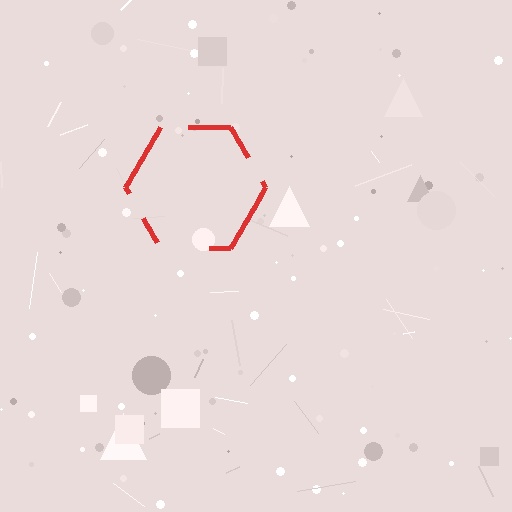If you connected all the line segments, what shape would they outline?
They would outline a hexagon.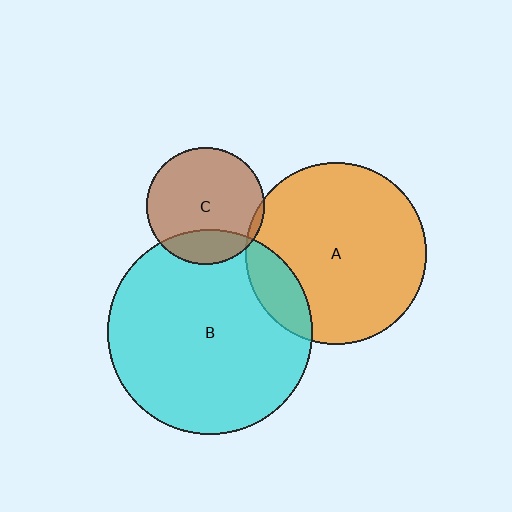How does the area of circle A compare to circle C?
Approximately 2.4 times.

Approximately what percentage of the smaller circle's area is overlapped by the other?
Approximately 20%.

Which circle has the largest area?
Circle B (cyan).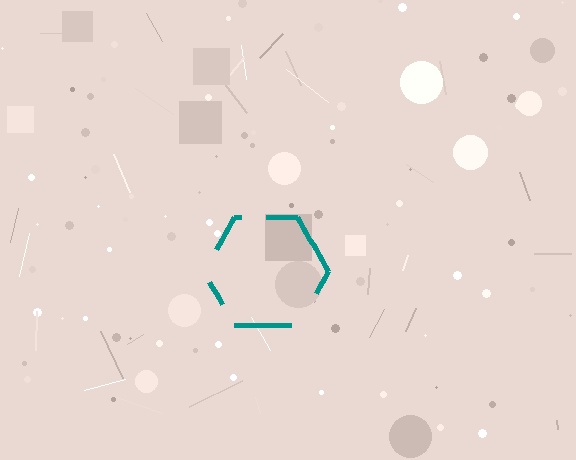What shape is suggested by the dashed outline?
The dashed outline suggests a hexagon.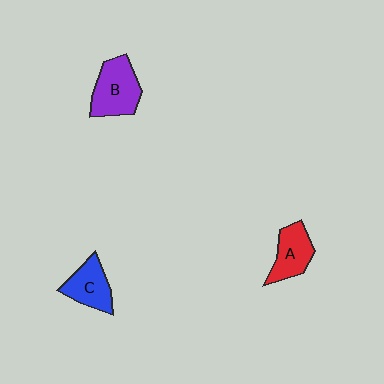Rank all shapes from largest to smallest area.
From largest to smallest: B (purple), A (red), C (blue).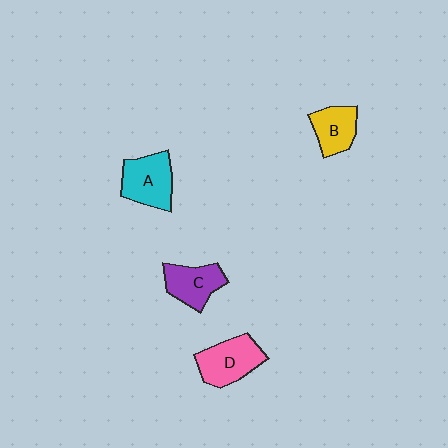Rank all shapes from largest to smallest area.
From largest to smallest: D (pink), A (cyan), C (purple), B (yellow).